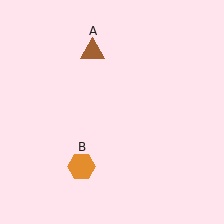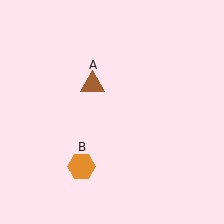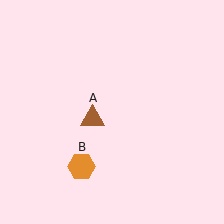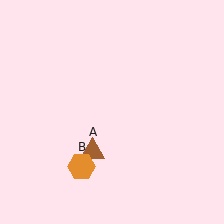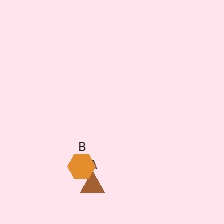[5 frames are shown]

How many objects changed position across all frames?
1 object changed position: brown triangle (object A).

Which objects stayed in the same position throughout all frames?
Orange hexagon (object B) remained stationary.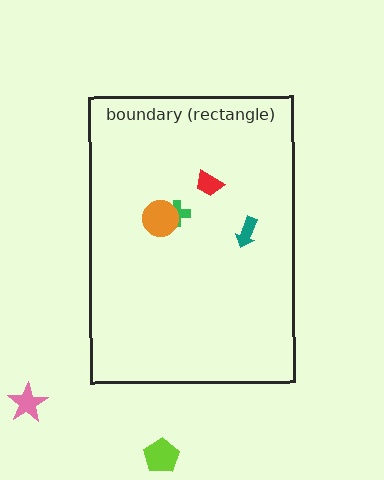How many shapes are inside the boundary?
4 inside, 2 outside.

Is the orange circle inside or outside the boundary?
Inside.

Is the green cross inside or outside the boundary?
Inside.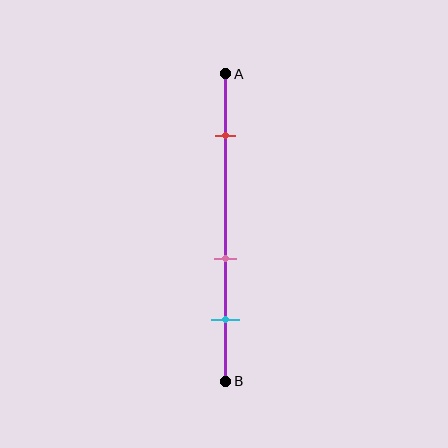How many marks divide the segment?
There are 3 marks dividing the segment.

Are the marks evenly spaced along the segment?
No, the marks are not evenly spaced.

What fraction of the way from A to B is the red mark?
The red mark is approximately 20% (0.2) of the way from A to B.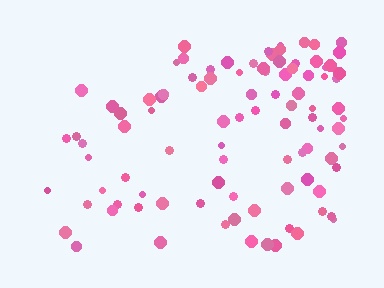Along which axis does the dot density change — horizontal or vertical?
Horizontal.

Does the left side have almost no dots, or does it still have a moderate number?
Still a moderate number, just noticeably fewer than the right.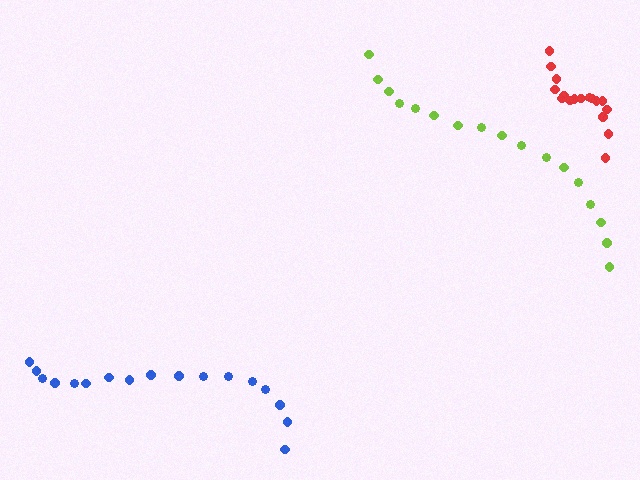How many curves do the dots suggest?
There are 3 distinct paths.